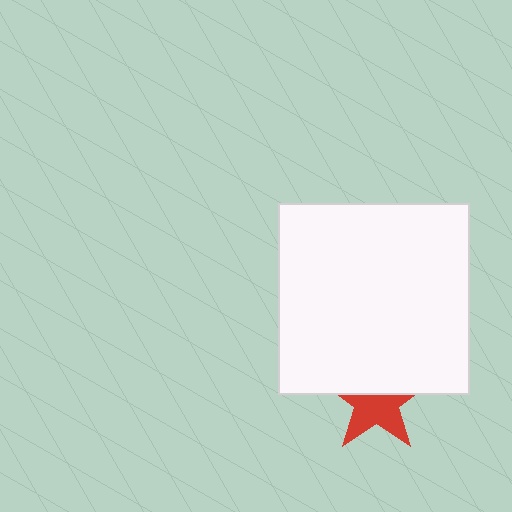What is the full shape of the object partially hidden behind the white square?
The partially hidden object is a red star.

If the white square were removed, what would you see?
You would see the complete red star.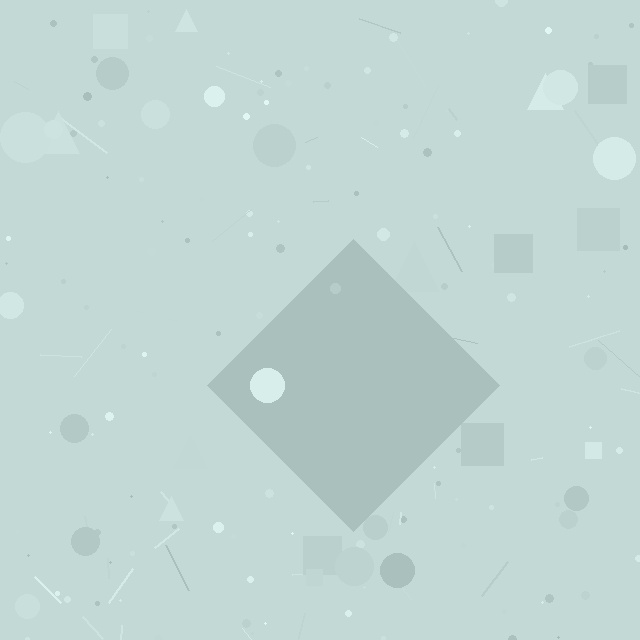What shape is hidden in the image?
A diamond is hidden in the image.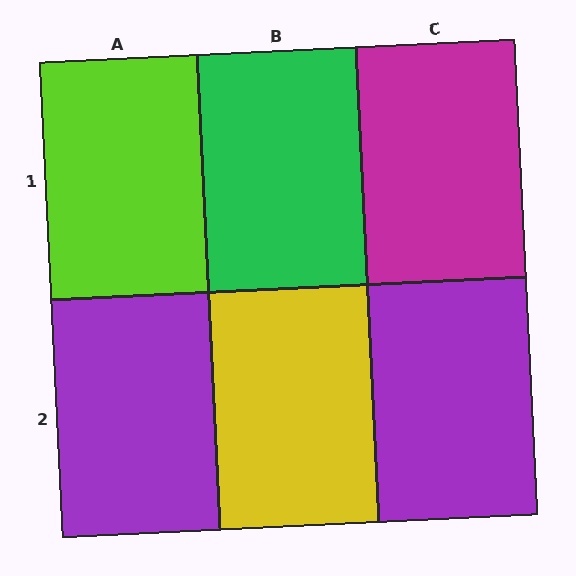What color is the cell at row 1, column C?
Magenta.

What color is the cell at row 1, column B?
Green.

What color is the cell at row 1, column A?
Lime.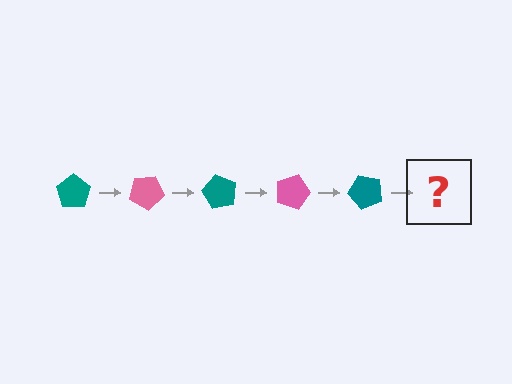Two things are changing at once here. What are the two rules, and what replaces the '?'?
The two rules are that it rotates 30 degrees each step and the color cycles through teal and pink. The '?' should be a pink pentagon, rotated 150 degrees from the start.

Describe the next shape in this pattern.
It should be a pink pentagon, rotated 150 degrees from the start.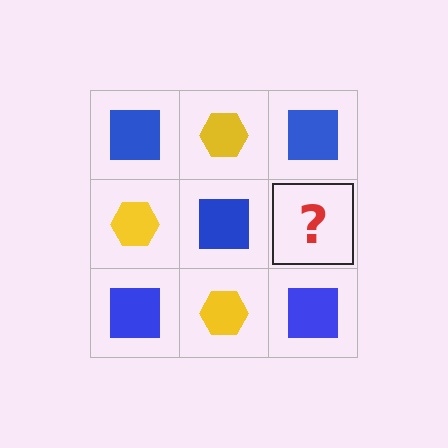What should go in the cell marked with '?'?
The missing cell should contain a yellow hexagon.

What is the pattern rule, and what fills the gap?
The rule is that it alternates blue square and yellow hexagon in a checkerboard pattern. The gap should be filled with a yellow hexagon.